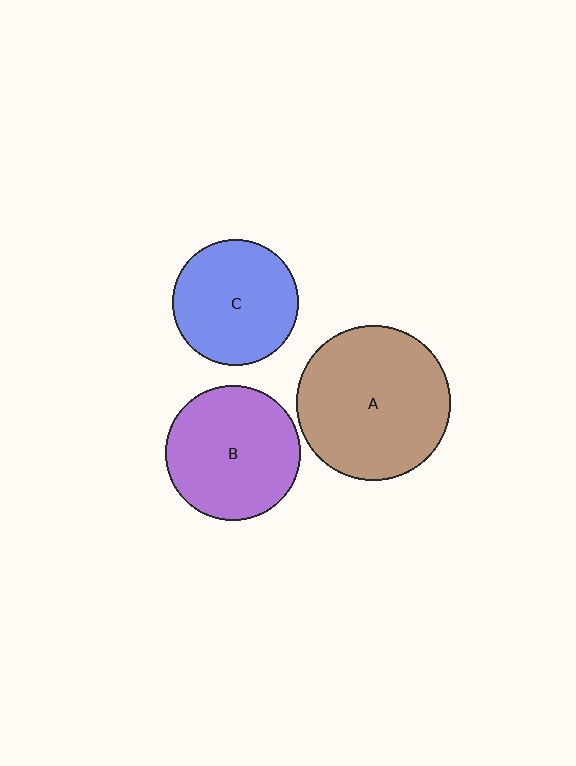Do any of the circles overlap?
No, none of the circles overlap.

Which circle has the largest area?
Circle A (brown).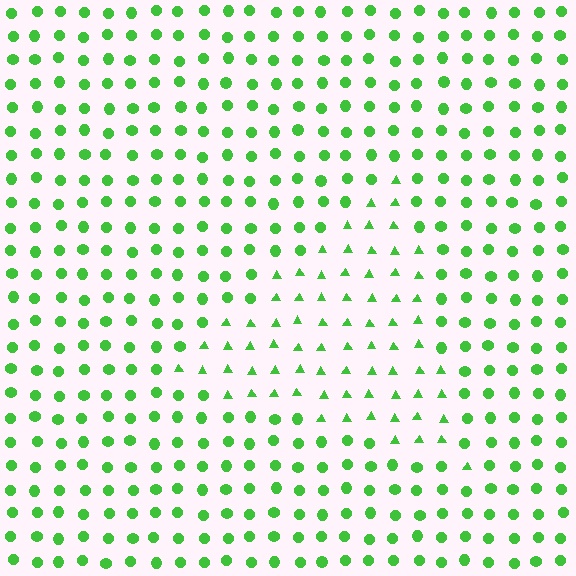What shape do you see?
I see a triangle.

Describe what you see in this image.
The image is filled with small green elements arranged in a uniform grid. A triangle-shaped region contains triangles, while the surrounding area contains circles. The boundary is defined purely by the change in element shape.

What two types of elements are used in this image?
The image uses triangles inside the triangle region and circles outside it.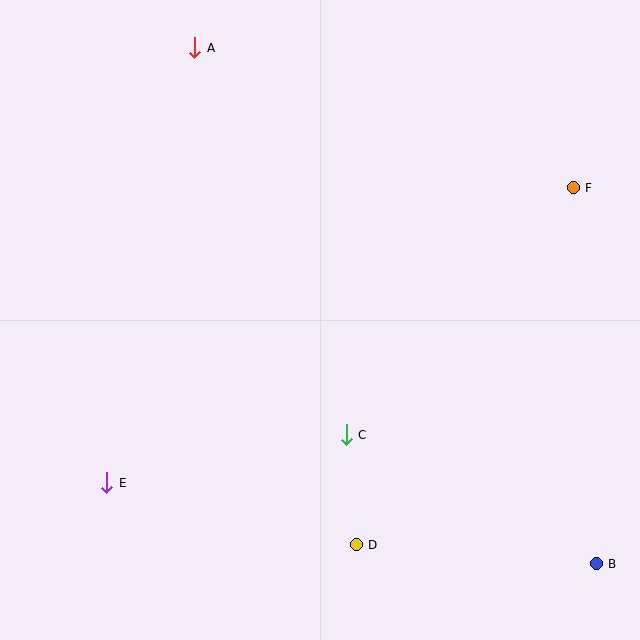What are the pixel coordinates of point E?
Point E is at (107, 483).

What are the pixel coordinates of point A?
Point A is at (195, 48).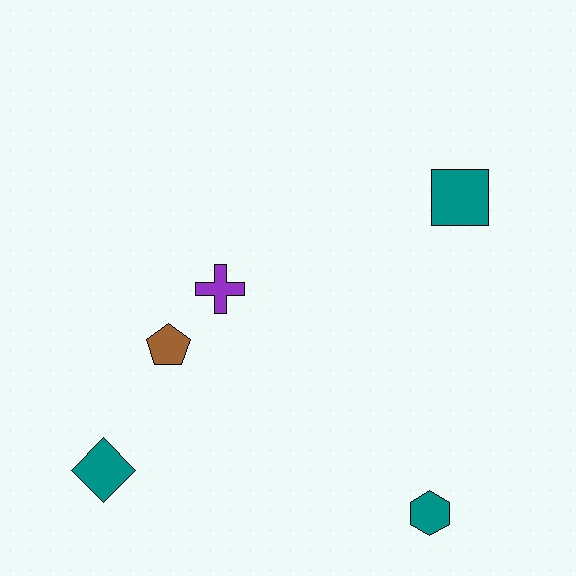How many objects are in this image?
There are 5 objects.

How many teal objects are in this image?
There are 3 teal objects.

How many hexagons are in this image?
There is 1 hexagon.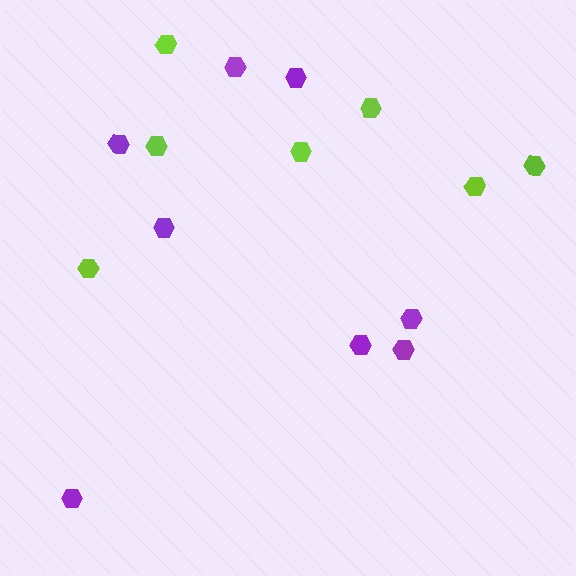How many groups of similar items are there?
There are 2 groups: one group of lime hexagons (7) and one group of purple hexagons (8).